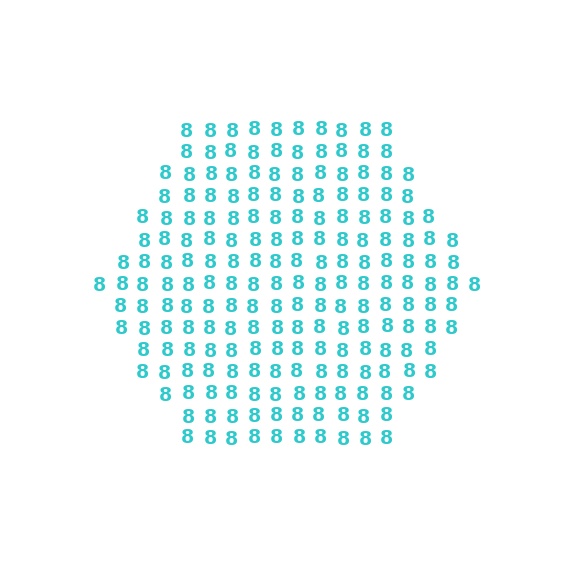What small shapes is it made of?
It is made of small digit 8's.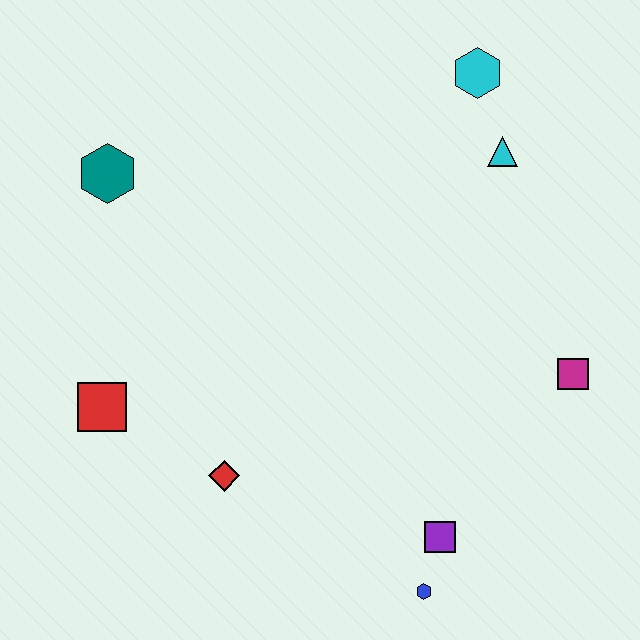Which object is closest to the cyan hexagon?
The cyan triangle is closest to the cyan hexagon.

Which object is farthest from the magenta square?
The teal hexagon is farthest from the magenta square.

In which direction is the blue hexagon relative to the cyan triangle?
The blue hexagon is below the cyan triangle.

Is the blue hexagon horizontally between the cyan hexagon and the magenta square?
No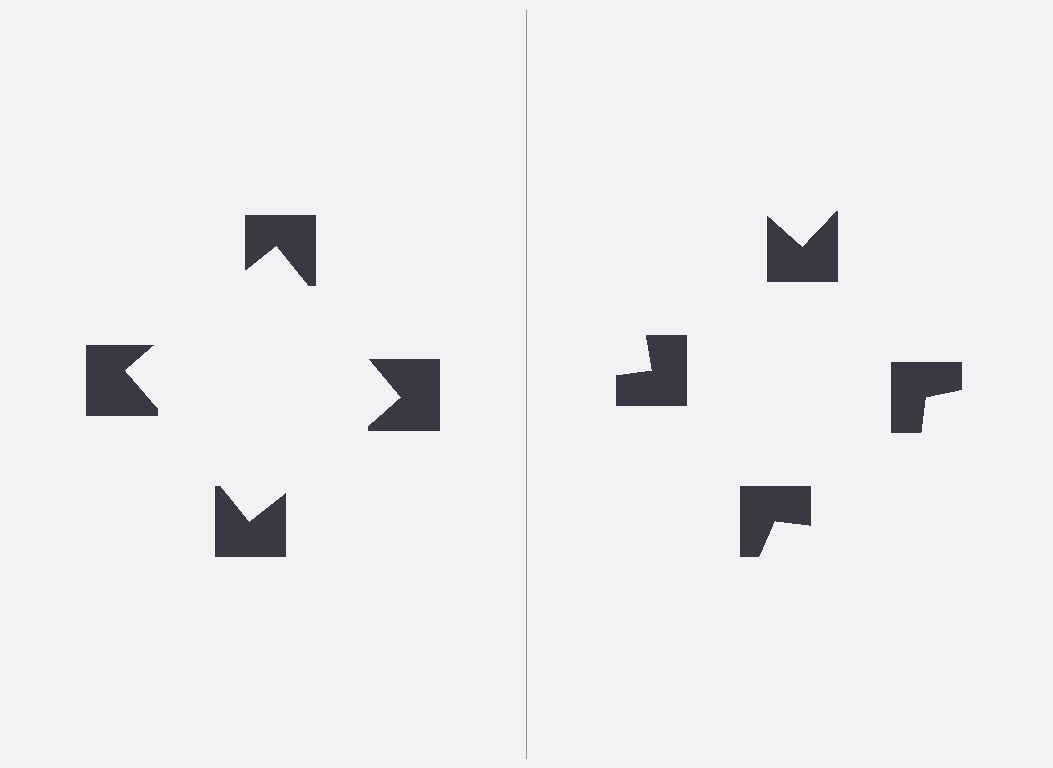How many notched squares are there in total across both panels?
8 — 4 on each side.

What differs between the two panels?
The notched squares are positioned identically on both sides; only the wedge orientations differ. On the left they align to a square; on the right they are misaligned.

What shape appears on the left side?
An illusory square.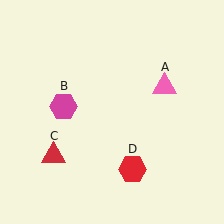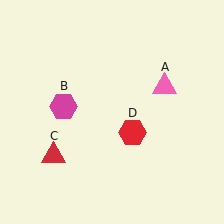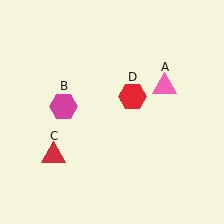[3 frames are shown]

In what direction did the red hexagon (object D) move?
The red hexagon (object D) moved up.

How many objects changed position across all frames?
1 object changed position: red hexagon (object D).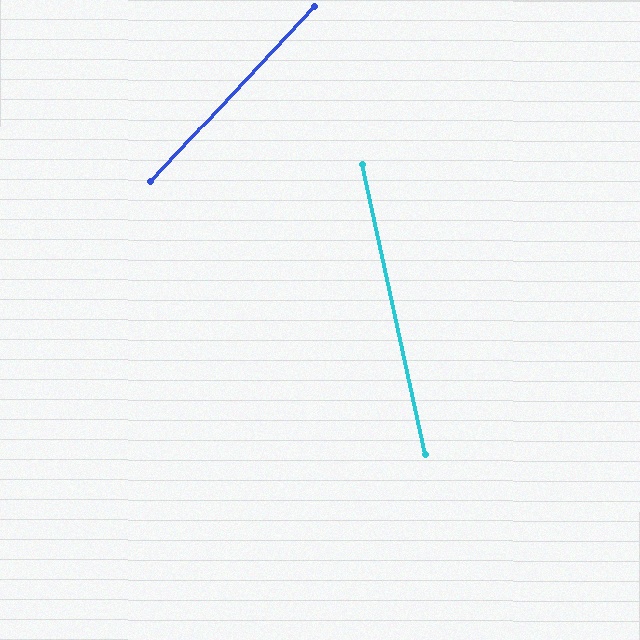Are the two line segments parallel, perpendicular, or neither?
Neither parallel nor perpendicular — they differ by about 55°.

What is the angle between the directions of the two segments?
Approximately 55 degrees.